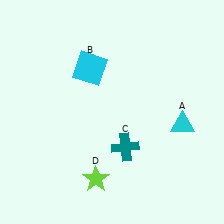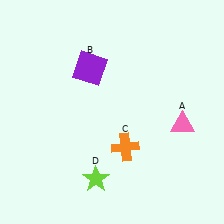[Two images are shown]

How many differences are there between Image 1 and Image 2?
There are 3 differences between the two images.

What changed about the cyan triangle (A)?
In Image 1, A is cyan. In Image 2, it changed to pink.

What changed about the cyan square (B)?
In Image 1, B is cyan. In Image 2, it changed to purple.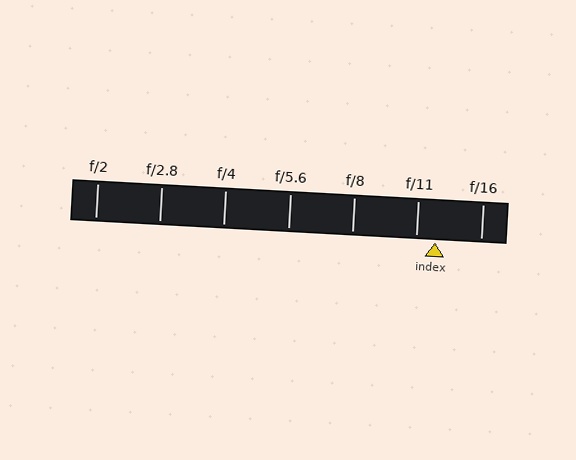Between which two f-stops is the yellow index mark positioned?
The index mark is between f/11 and f/16.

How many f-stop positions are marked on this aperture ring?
There are 7 f-stop positions marked.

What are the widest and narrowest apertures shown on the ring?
The widest aperture shown is f/2 and the narrowest is f/16.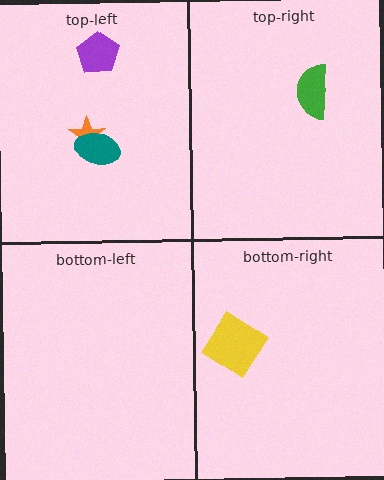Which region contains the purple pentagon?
The top-left region.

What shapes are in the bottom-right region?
The yellow diamond.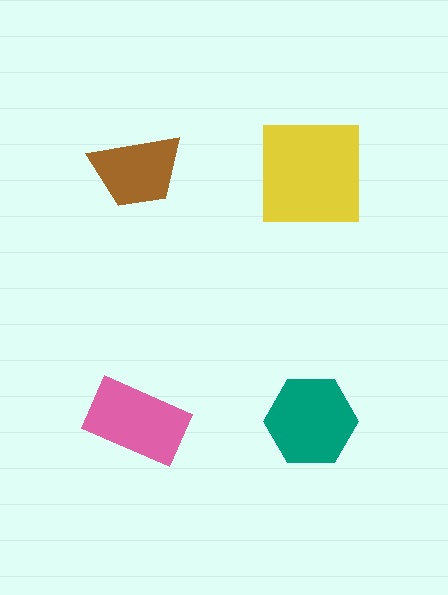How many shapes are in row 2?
2 shapes.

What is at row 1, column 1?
A brown trapezoid.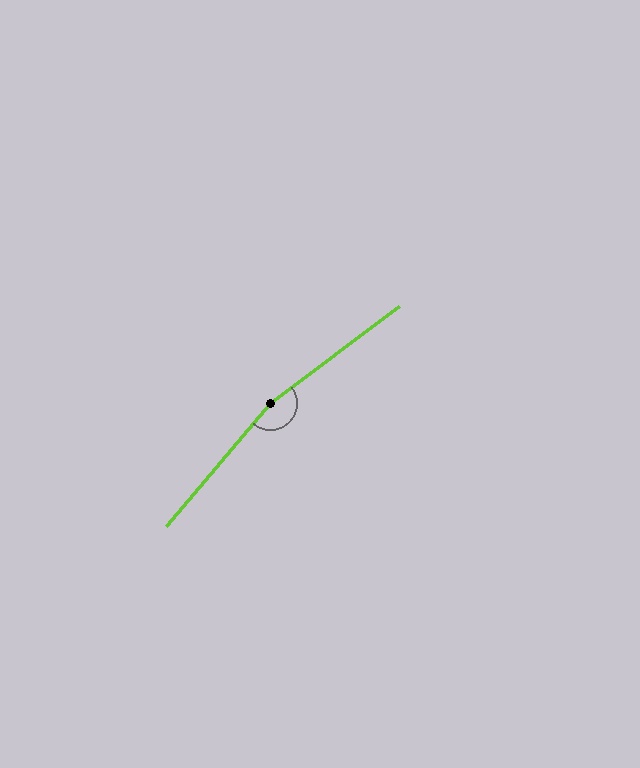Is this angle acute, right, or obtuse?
It is obtuse.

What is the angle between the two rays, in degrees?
Approximately 167 degrees.